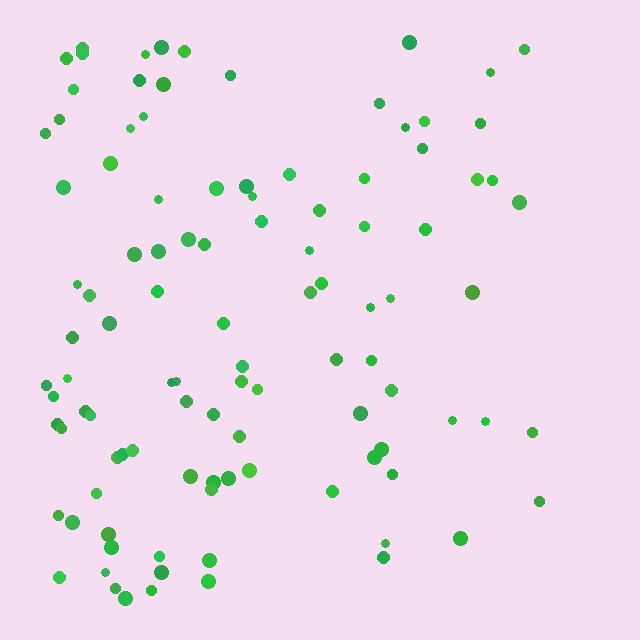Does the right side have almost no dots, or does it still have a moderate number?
Still a moderate number, just noticeably fewer than the left.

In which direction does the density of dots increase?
From right to left, with the left side densest.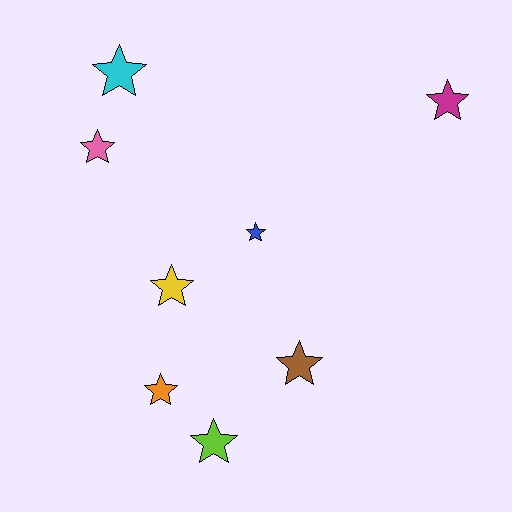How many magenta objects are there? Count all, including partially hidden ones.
There is 1 magenta object.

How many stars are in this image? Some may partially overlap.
There are 8 stars.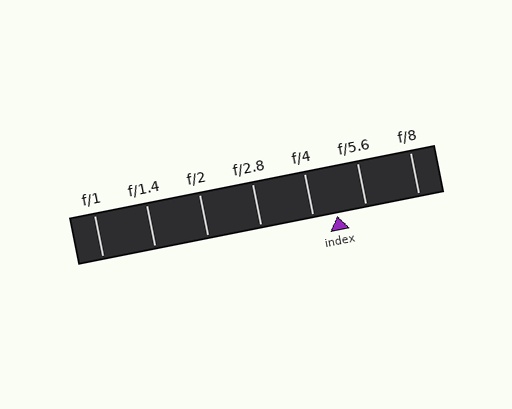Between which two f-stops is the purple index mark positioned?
The index mark is between f/4 and f/5.6.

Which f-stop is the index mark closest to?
The index mark is closest to f/4.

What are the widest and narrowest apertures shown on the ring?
The widest aperture shown is f/1 and the narrowest is f/8.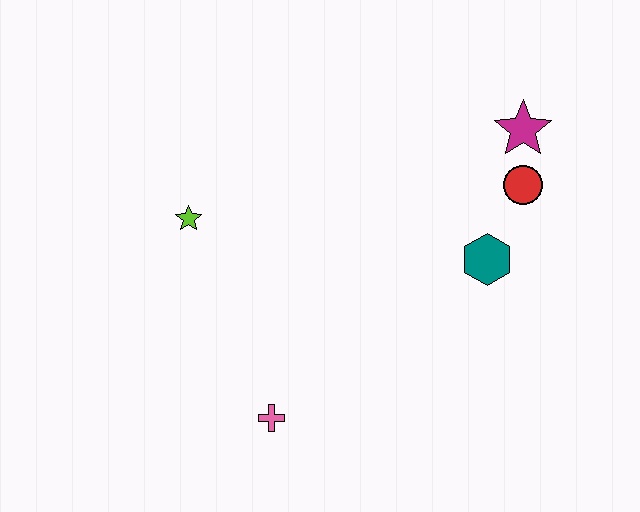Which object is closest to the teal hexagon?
The red circle is closest to the teal hexagon.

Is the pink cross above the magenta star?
No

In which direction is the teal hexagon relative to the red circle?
The teal hexagon is below the red circle.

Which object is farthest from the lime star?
The magenta star is farthest from the lime star.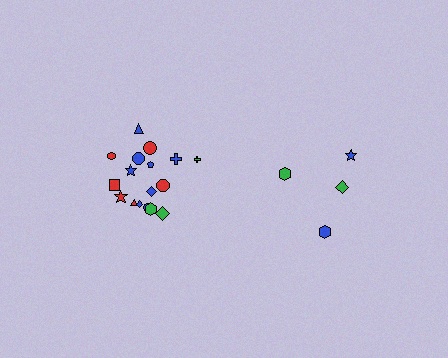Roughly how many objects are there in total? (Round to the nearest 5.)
Roughly 20 objects in total.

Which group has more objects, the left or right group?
The left group.